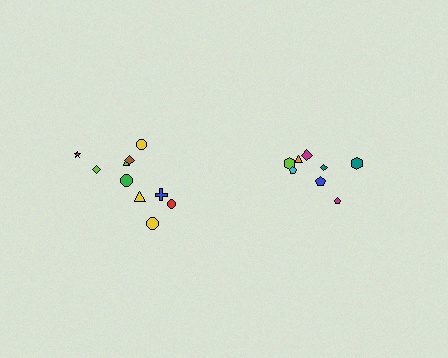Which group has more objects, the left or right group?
The left group.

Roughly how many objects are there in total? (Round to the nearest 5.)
Roughly 20 objects in total.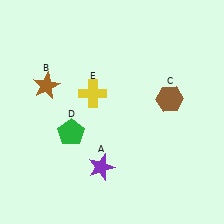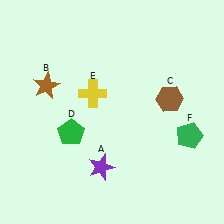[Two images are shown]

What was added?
A green pentagon (F) was added in Image 2.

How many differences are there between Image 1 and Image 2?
There is 1 difference between the two images.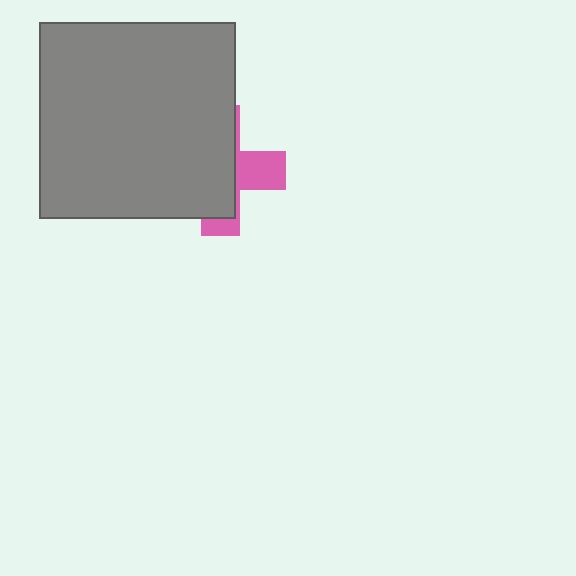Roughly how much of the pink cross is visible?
A small part of it is visible (roughly 33%).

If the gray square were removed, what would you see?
You would see the complete pink cross.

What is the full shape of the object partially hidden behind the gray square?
The partially hidden object is a pink cross.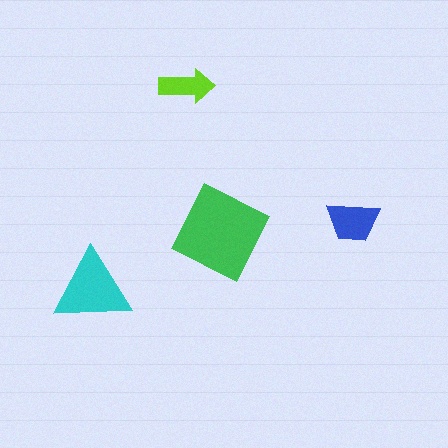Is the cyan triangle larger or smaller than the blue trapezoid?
Larger.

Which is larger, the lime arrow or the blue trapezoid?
The blue trapezoid.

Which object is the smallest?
The lime arrow.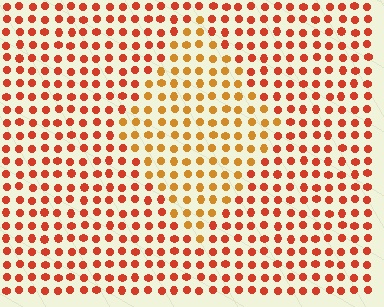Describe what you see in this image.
The image is filled with small red elements in a uniform arrangement. A diamond-shaped region is visible where the elements are tinted to a slightly different hue, forming a subtle color boundary.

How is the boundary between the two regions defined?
The boundary is defined purely by a slight shift in hue (about 28 degrees). Spacing, size, and orientation are identical on both sides.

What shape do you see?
I see a diamond.